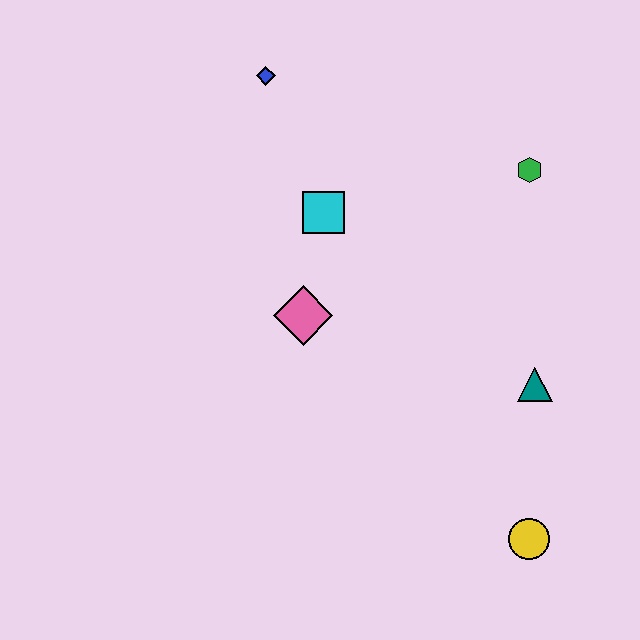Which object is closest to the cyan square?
The pink diamond is closest to the cyan square.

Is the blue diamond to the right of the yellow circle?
No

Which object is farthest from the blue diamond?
The yellow circle is farthest from the blue diamond.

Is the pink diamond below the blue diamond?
Yes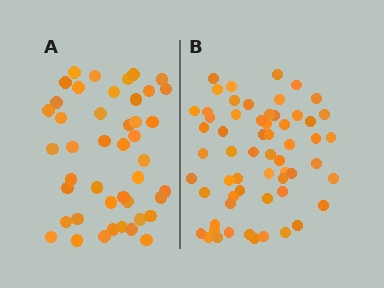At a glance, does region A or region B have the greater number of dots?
Region B (the right region) has more dots.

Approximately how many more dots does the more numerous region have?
Region B has approximately 15 more dots than region A.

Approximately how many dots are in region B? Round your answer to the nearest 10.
About 60 dots.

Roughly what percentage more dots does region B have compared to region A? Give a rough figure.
About 35% more.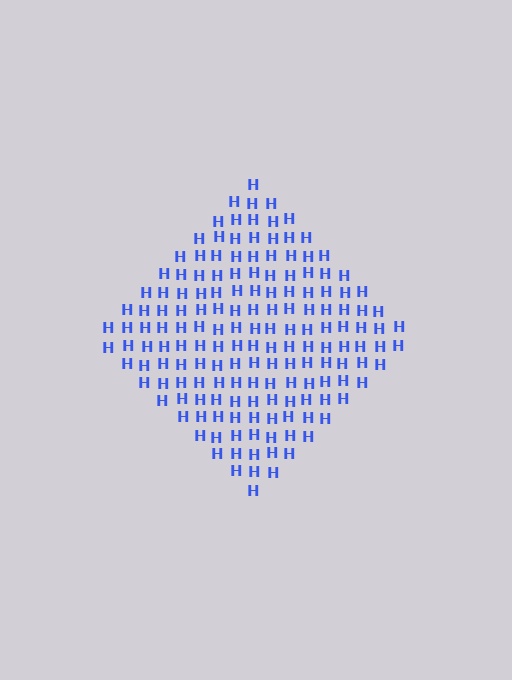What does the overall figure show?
The overall figure shows a diamond.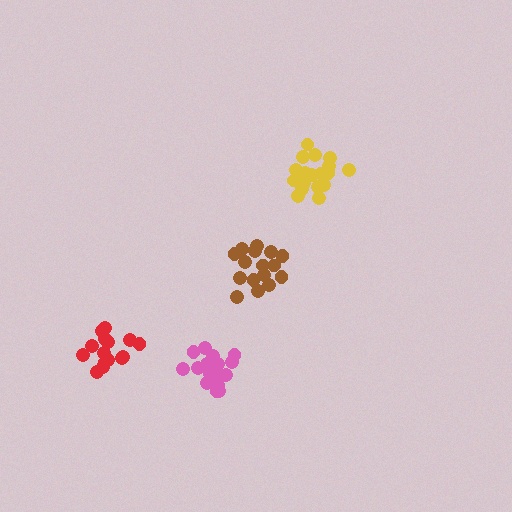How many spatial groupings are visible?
There are 4 spatial groupings.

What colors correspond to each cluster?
The clusters are colored: red, pink, yellow, brown.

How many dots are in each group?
Group 1: 16 dots, Group 2: 19 dots, Group 3: 19 dots, Group 4: 16 dots (70 total).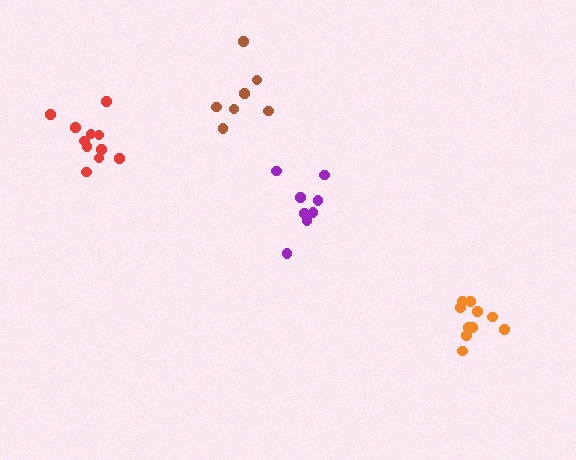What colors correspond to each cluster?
The clusters are colored: purple, orange, red, brown.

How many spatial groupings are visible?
There are 4 spatial groupings.